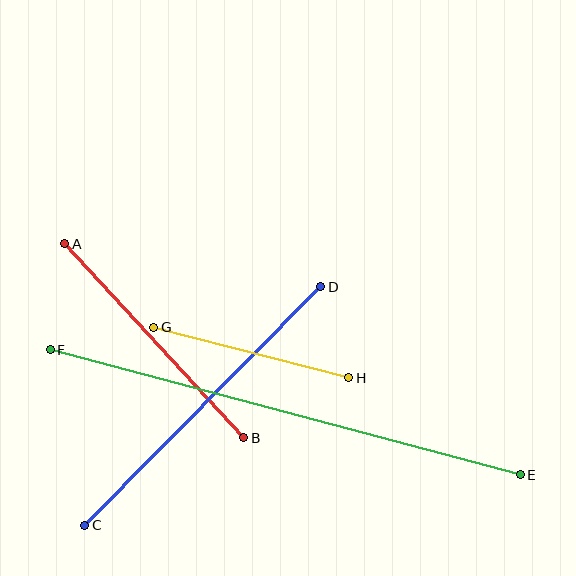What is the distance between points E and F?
The distance is approximately 486 pixels.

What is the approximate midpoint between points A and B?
The midpoint is at approximately (154, 341) pixels.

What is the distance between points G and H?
The distance is approximately 201 pixels.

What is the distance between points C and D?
The distance is approximately 336 pixels.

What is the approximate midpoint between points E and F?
The midpoint is at approximately (285, 412) pixels.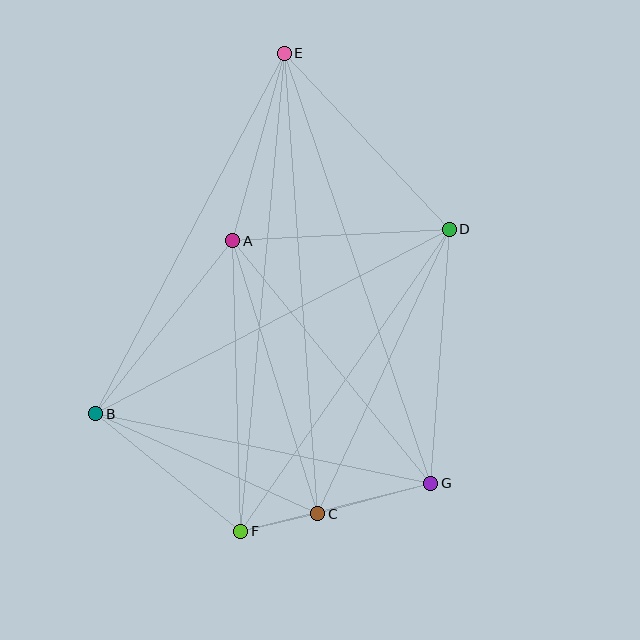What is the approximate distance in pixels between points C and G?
The distance between C and G is approximately 117 pixels.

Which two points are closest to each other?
Points C and F are closest to each other.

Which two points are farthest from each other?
Points E and F are farthest from each other.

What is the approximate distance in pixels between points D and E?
The distance between D and E is approximately 241 pixels.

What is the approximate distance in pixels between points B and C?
The distance between B and C is approximately 244 pixels.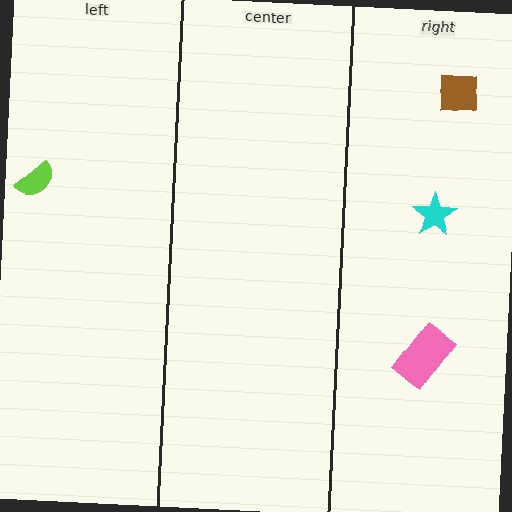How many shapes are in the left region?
1.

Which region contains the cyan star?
The right region.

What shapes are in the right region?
The brown square, the pink rectangle, the cyan star.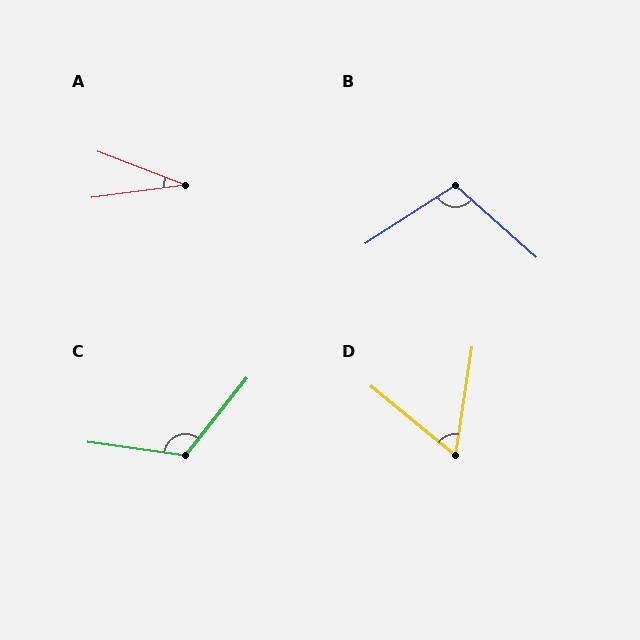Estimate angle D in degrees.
Approximately 59 degrees.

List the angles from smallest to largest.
A (28°), D (59°), B (106°), C (120°).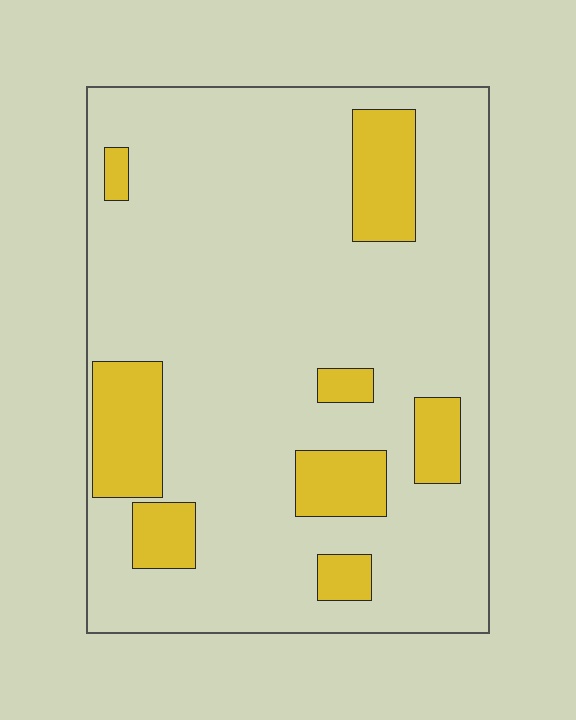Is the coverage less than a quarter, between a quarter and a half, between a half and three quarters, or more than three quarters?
Less than a quarter.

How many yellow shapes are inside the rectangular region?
8.